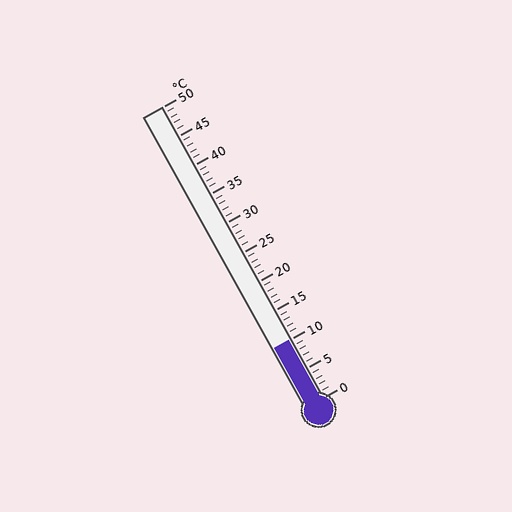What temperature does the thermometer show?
The thermometer shows approximately 10°C.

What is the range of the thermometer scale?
The thermometer scale ranges from 0°C to 50°C.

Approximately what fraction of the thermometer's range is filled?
The thermometer is filled to approximately 20% of its range.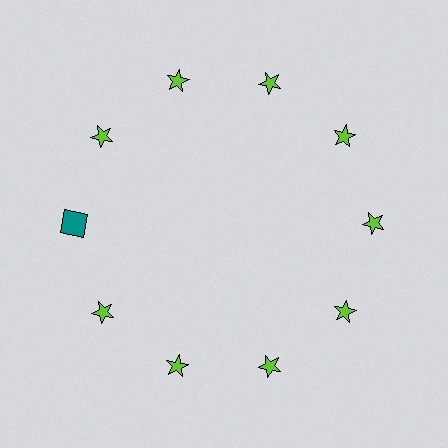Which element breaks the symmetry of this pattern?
The teal square at roughly the 9 o'clock position breaks the symmetry. All other shapes are lime stars.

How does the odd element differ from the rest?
It differs in both color (teal instead of lime) and shape (square instead of star).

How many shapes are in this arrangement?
There are 10 shapes arranged in a ring pattern.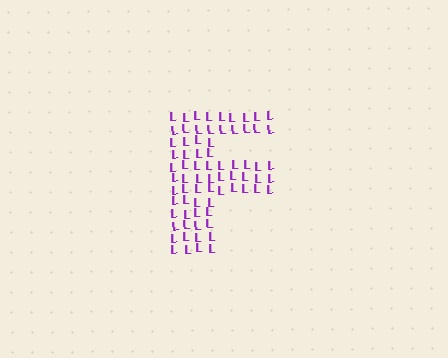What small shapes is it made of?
It is made of small letter L's.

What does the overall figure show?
The overall figure shows the letter F.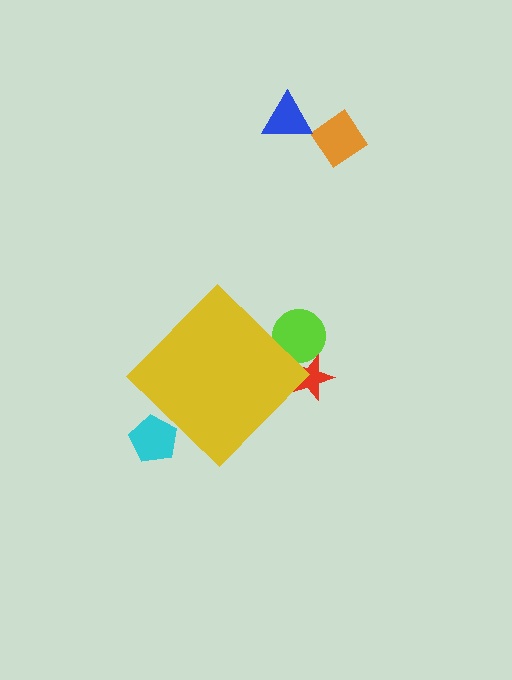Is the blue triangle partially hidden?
No, the blue triangle is fully visible.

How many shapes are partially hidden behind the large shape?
3 shapes are partially hidden.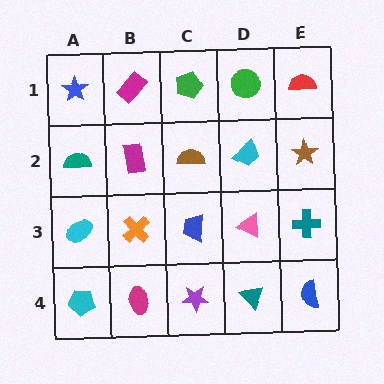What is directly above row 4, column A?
A cyan ellipse.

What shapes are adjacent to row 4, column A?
A cyan ellipse (row 3, column A), a magenta ellipse (row 4, column B).